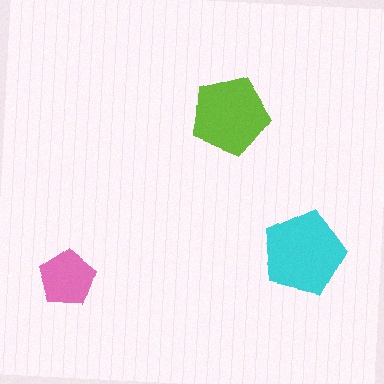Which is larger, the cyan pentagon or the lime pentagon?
The cyan one.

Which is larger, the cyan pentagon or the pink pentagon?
The cyan one.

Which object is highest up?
The lime pentagon is topmost.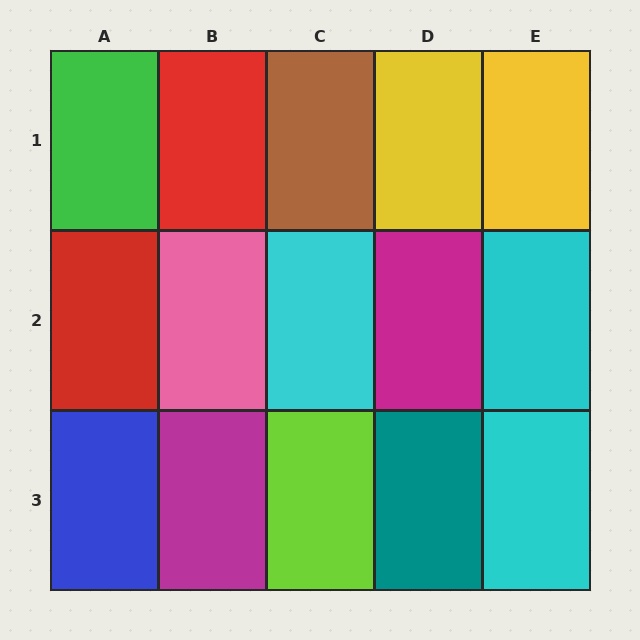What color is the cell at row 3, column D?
Teal.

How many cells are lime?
1 cell is lime.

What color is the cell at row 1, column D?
Yellow.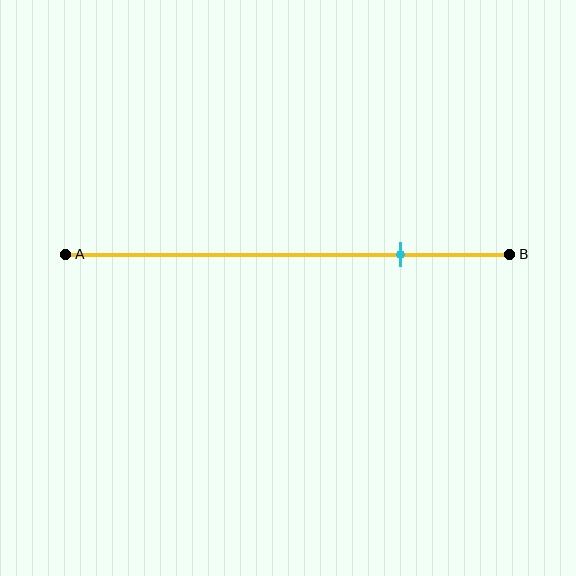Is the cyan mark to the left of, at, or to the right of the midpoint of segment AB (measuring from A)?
The cyan mark is to the right of the midpoint of segment AB.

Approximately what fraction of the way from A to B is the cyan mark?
The cyan mark is approximately 75% of the way from A to B.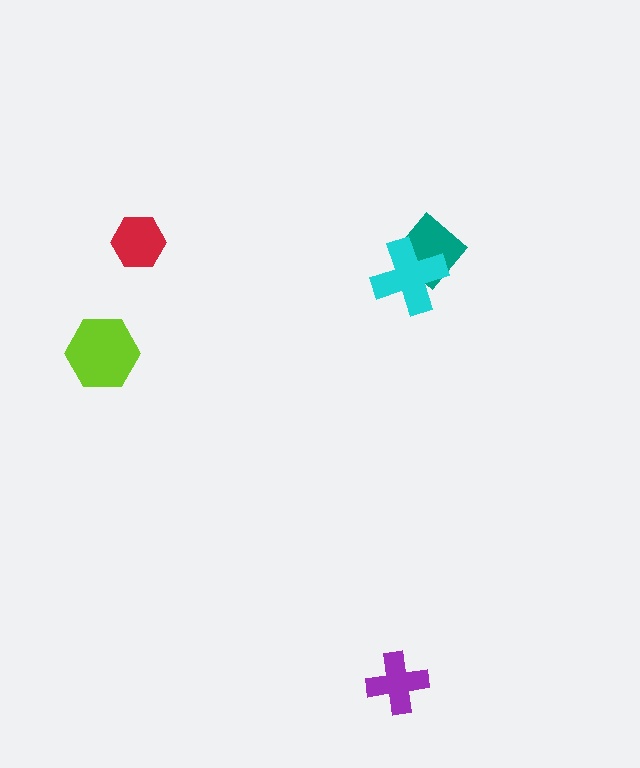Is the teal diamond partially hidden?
Yes, it is partially covered by another shape.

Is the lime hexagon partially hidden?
No, no other shape covers it.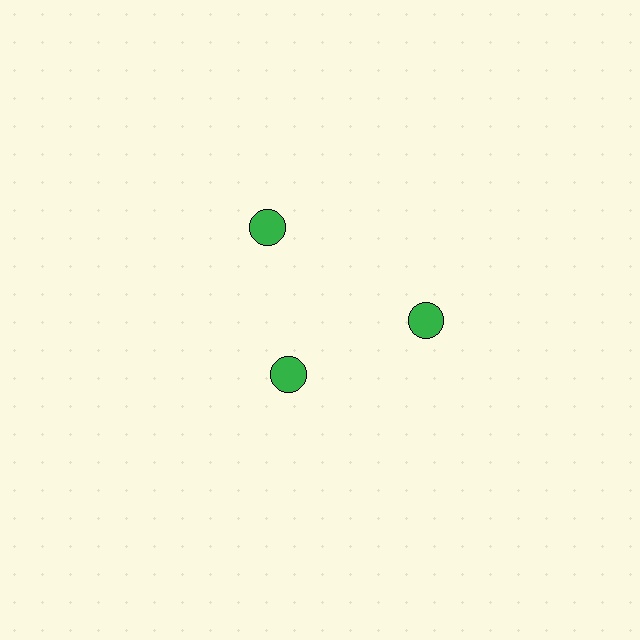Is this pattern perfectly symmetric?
No. The 3 green circles are arranged in a ring, but one element near the 7 o'clock position is pulled inward toward the center, breaking the 3-fold rotational symmetry.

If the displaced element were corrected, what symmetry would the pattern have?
It would have 3-fold rotational symmetry — the pattern would map onto itself every 120 degrees.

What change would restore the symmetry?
The symmetry would be restored by moving it outward, back onto the ring so that all 3 circles sit at equal angles and equal distance from the center.